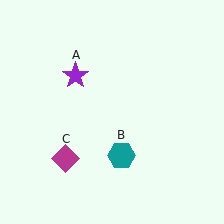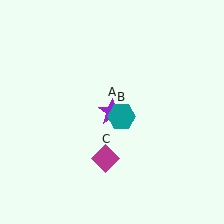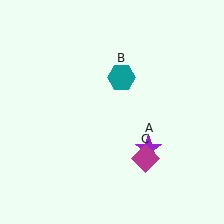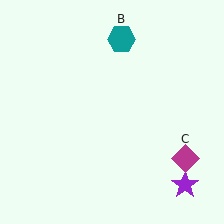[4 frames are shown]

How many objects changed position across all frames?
3 objects changed position: purple star (object A), teal hexagon (object B), magenta diamond (object C).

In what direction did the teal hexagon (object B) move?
The teal hexagon (object B) moved up.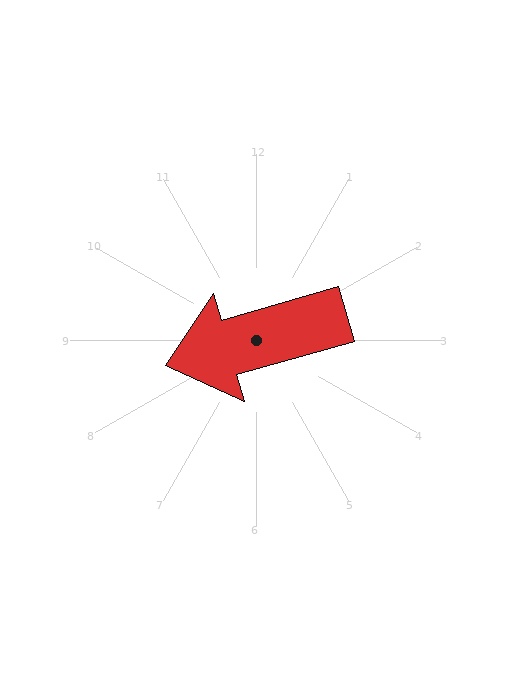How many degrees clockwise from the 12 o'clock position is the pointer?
Approximately 254 degrees.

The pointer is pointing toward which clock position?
Roughly 8 o'clock.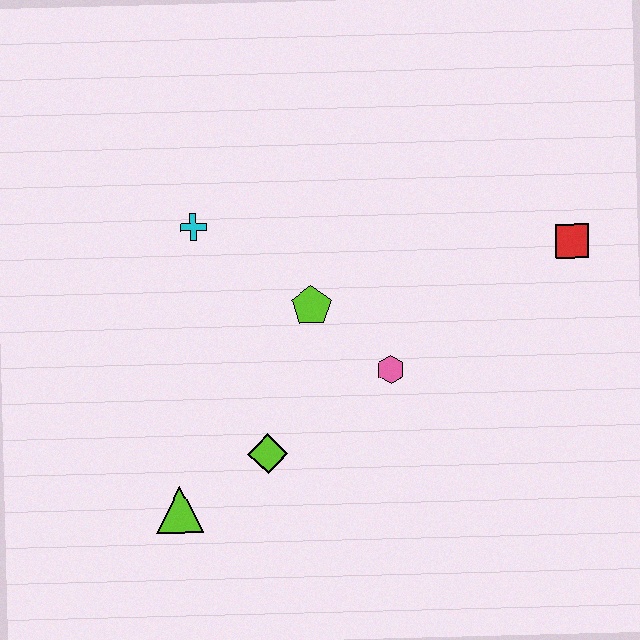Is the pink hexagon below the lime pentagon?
Yes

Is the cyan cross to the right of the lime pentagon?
No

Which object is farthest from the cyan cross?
The red square is farthest from the cyan cross.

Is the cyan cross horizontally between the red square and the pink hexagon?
No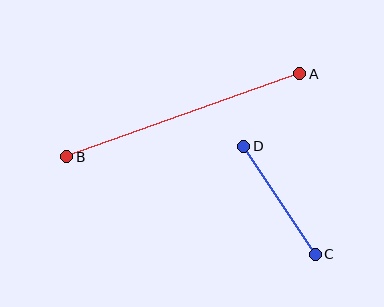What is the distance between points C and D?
The distance is approximately 130 pixels.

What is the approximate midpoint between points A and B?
The midpoint is at approximately (183, 115) pixels.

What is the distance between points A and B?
The distance is approximately 248 pixels.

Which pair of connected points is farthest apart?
Points A and B are farthest apart.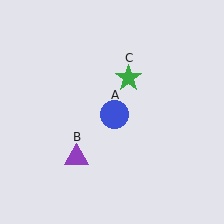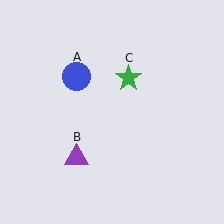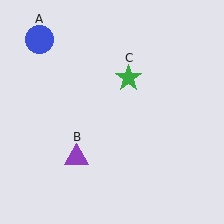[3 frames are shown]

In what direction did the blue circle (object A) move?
The blue circle (object A) moved up and to the left.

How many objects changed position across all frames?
1 object changed position: blue circle (object A).